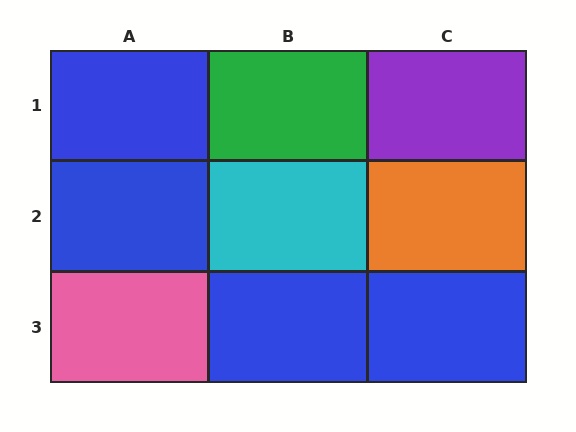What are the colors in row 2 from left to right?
Blue, cyan, orange.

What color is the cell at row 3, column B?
Blue.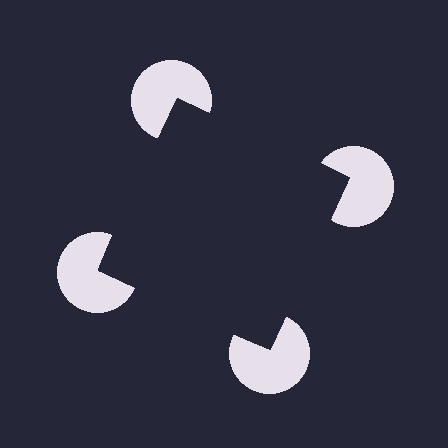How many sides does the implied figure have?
4 sides.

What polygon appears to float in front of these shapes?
An illusory square — its edges are inferred from the aligned wedge cuts in the pac-man discs, not physically drawn.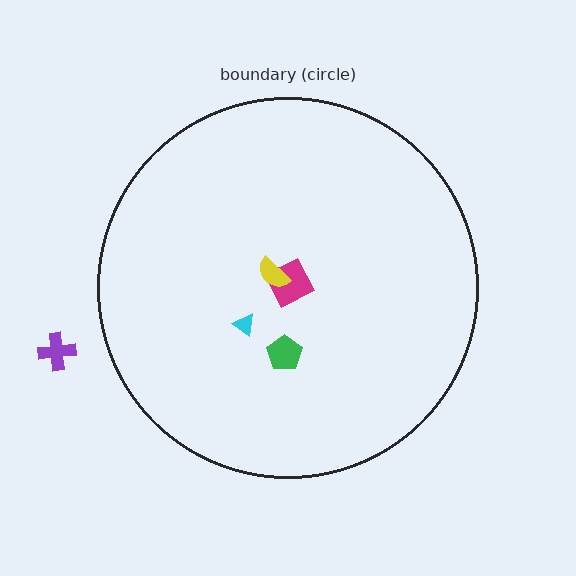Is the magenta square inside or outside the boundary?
Inside.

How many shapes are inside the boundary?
4 inside, 1 outside.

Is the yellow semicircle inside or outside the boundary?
Inside.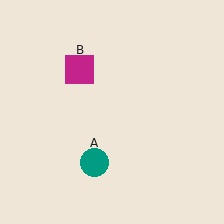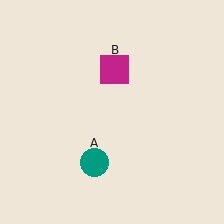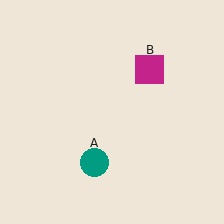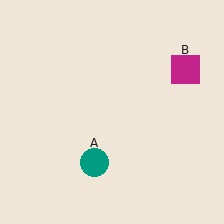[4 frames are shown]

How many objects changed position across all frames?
1 object changed position: magenta square (object B).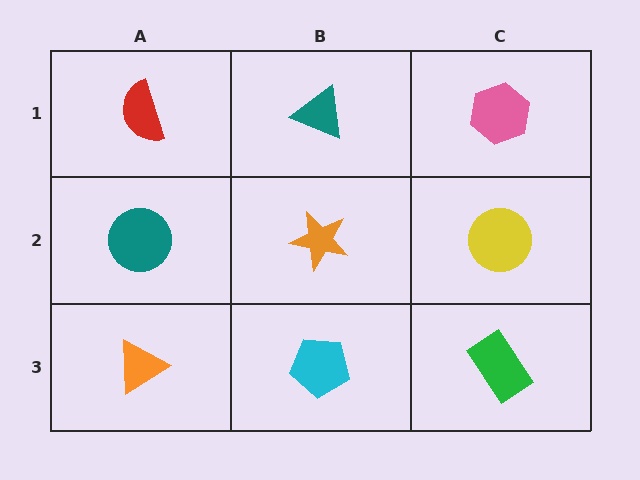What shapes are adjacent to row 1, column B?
An orange star (row 2, column B), a red semicircle (row 1, column A), a pink hexagon (row 1, column C).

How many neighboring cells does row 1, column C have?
2.